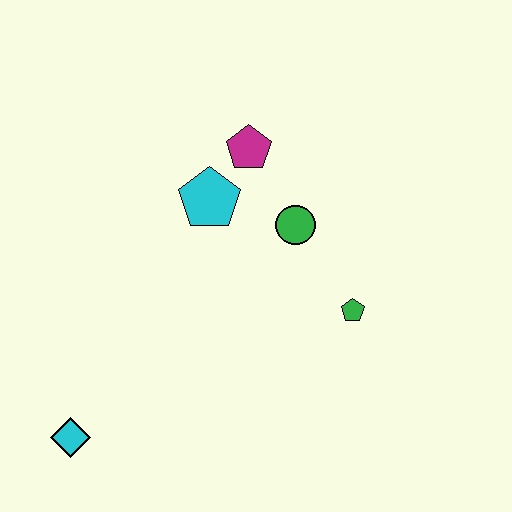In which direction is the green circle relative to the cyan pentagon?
The green circle is to the right of the cyan pentagon.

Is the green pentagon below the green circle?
Yes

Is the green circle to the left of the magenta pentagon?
No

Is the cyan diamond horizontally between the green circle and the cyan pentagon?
No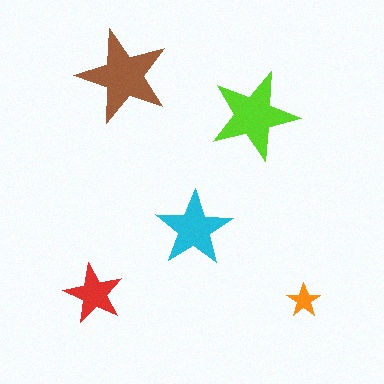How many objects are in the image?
There are 5 objects in the image.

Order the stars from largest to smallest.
the brown one, the lime one, the cyan one, the red one, the orange one.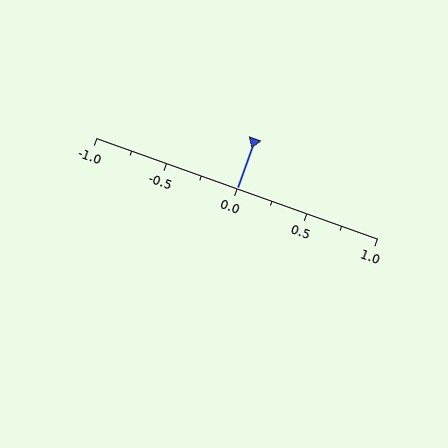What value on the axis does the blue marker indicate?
The marker indicates approximately 0.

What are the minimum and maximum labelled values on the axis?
The axis runs from -1.0 to 1.0.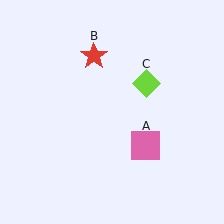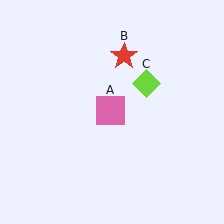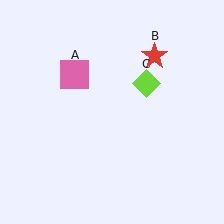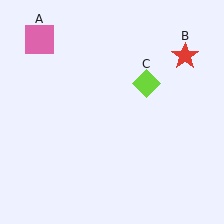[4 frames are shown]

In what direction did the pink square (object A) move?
The pink square (object A) moved up and to the left.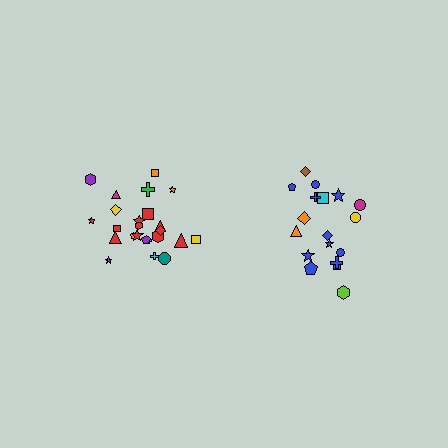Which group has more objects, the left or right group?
The left group.